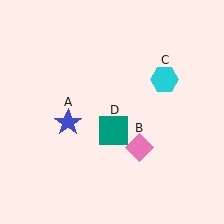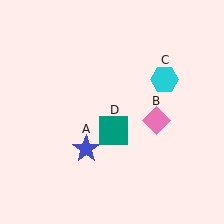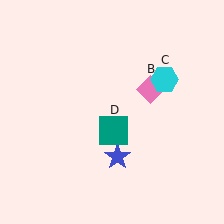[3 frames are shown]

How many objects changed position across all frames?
2 objects changed position: blue star (object A), pink diamond (object B).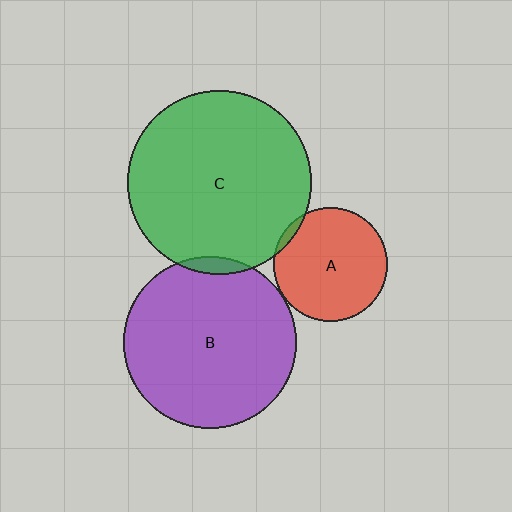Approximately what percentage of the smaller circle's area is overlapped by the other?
Approximately 5%.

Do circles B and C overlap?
Yes.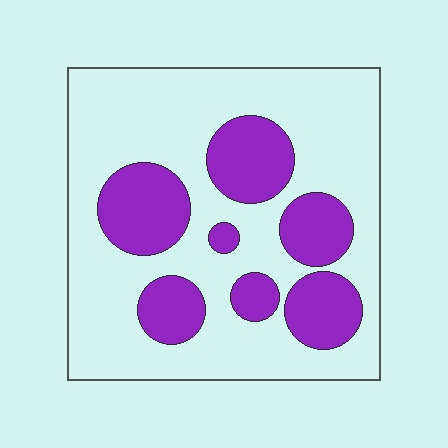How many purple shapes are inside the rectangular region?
7.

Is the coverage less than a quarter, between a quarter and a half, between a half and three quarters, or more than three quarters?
Between a quarter and a half.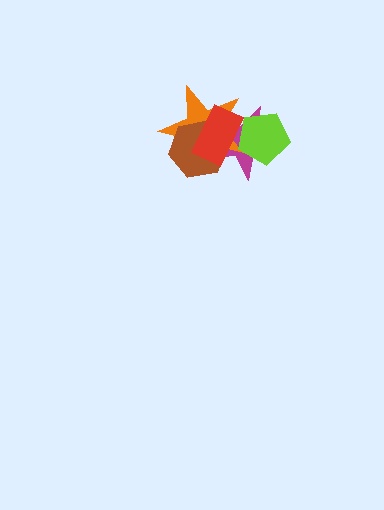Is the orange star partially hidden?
Yes, it is partially covered by another shape.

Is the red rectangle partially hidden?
No, no other shape covers it.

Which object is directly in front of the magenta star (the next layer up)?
The orange star is directly in front of the magenta star.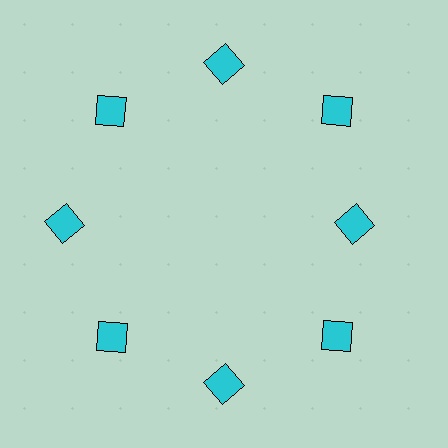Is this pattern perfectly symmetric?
No. The 8 cyan squares are arranged in a ring, but one element near the 3 o'clock position is pulled inward toward the center, breaking the 8-fold rotational symmetry.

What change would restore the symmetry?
The symmetry would be restored by moving it outward, back onto the ring so that all 8 squares sit at equal angles and equal distance from the center.